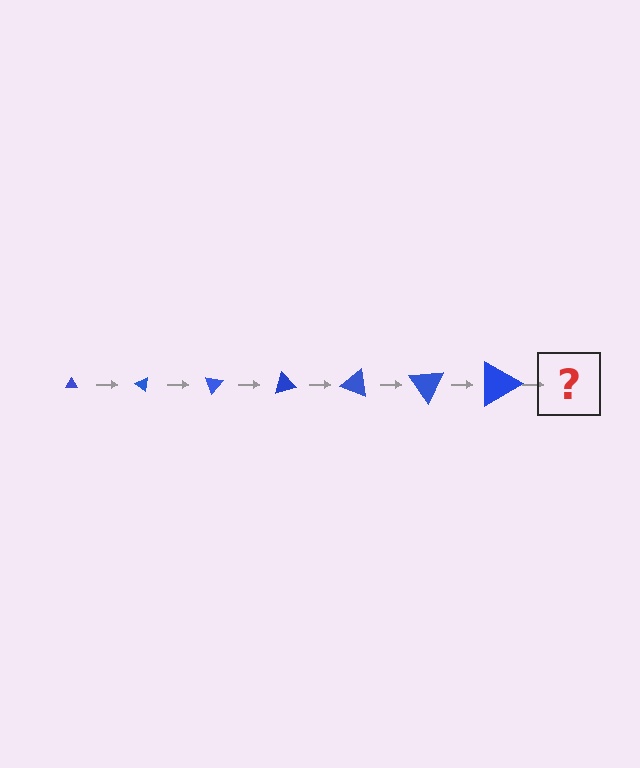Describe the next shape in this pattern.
It should be a triangle, larger than the previous one and rotated 245 degrees from the start.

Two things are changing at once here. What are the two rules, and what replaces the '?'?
The two rules are that the triangle grows larger each step and it rotates 35 degrees each step. The '?' should be a triangle, larger than the previous one and rotated 245 degrees from the start.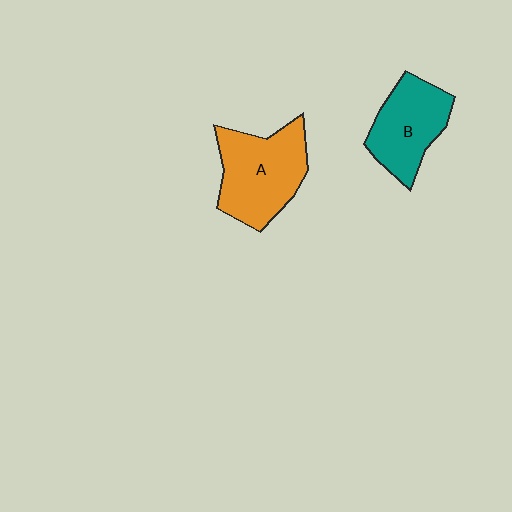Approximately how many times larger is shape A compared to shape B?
Approximately 1.3 times.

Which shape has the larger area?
Shape A (orange).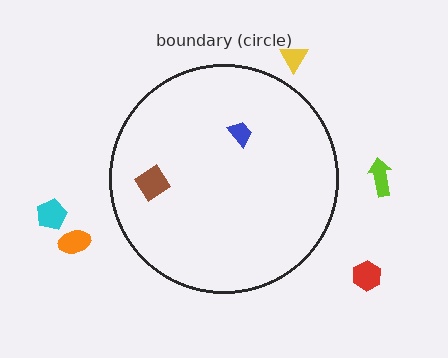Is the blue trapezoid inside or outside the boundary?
Inside.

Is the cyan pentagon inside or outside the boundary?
Outside.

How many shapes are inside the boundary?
2 inside, 5 outside.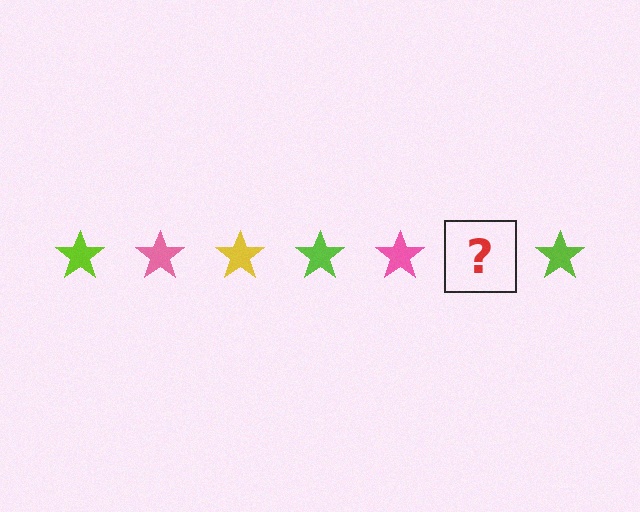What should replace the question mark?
The question mark should be replaced with a yellow star.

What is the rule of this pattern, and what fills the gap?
The rule is that the pattern cycles through lime, pink, yellow stars. The gap should be filled with a yellow star.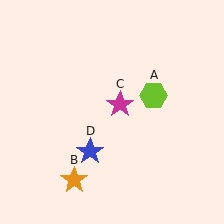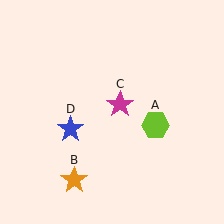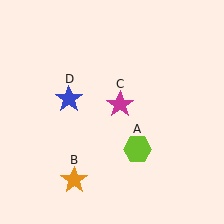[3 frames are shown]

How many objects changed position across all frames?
2 objects changed position: lime hexagon (object A), blue star (object D).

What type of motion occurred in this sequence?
The lime hexagon (object A), blue star (object D) rotated clockwise around the center of the scene.